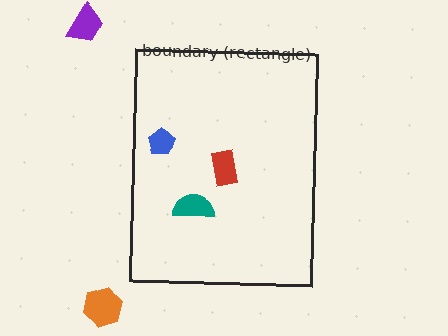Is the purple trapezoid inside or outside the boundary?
Outside.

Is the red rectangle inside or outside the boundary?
Inside.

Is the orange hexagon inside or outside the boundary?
Outside.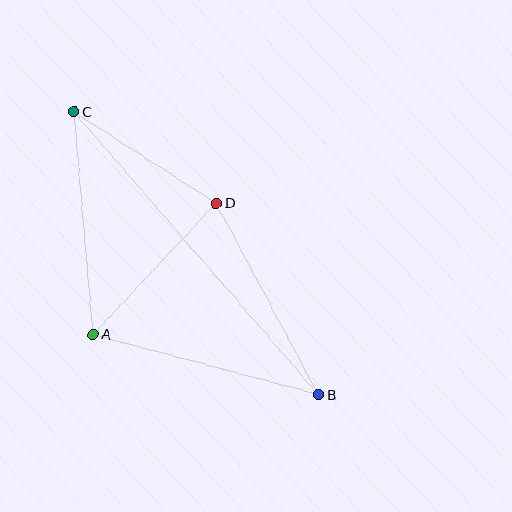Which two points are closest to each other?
Points C and D are closest to each other.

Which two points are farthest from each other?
Points B and C are farthest from each other.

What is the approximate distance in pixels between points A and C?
The distance between A and C is approximately 223 pixels.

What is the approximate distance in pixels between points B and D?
The distance between B and D is approximately 217 pixels.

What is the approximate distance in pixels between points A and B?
The distance between A and B is approximately 233 pixels.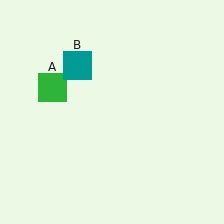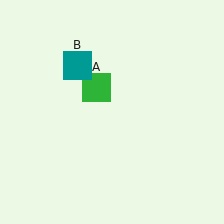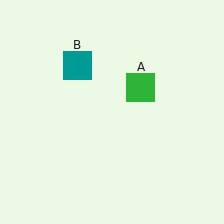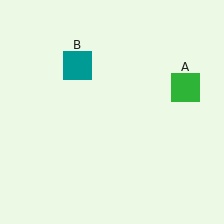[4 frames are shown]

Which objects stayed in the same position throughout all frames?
Teal square (object B) remained stationary.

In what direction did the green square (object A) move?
The green square (object A) moved right.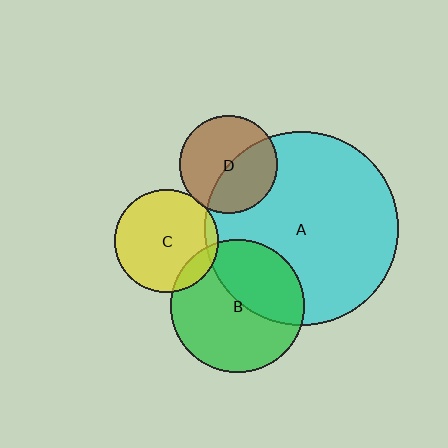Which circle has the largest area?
Circle A (cyan).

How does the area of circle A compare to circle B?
Approximately 2.1 times.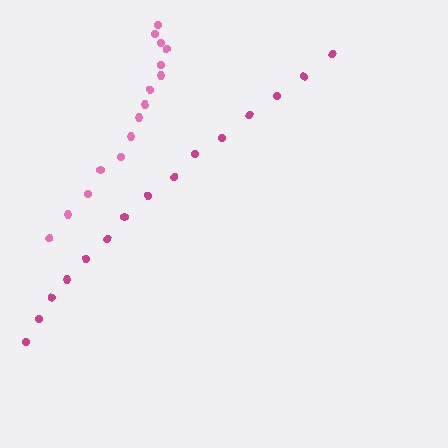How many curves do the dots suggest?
There are 2 distinct paths.